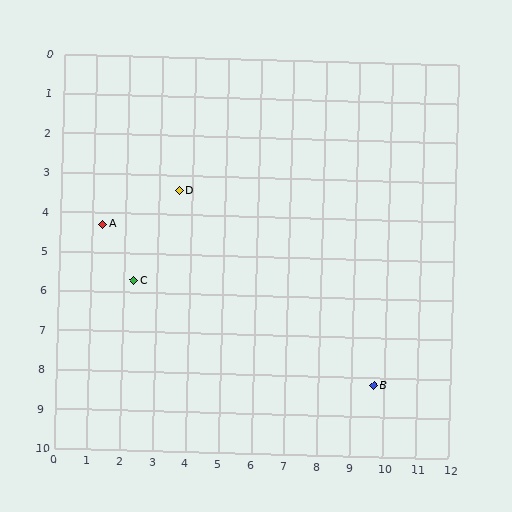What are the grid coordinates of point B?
Point B is at approximately (9.7, 8.2).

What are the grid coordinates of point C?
Point C is at approximately (2.3, 5.7).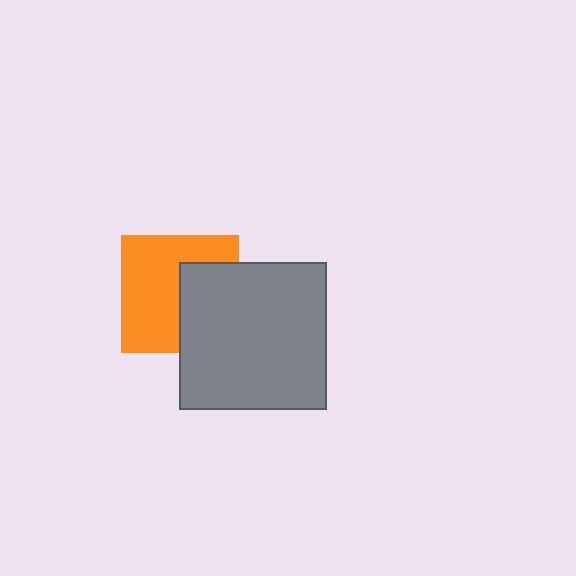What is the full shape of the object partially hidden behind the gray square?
The partially hidden object is an orange square.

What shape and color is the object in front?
The object in front is a gray square.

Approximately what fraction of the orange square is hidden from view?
Roughly 40% of the orange square is hidden behind the gray square.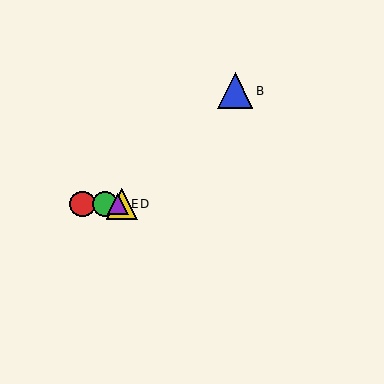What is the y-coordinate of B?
Object B is at y≈91.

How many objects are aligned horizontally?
4 objects (A, C, D, E) are aligned horizontally.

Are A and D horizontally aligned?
Yes, both are at y≈204.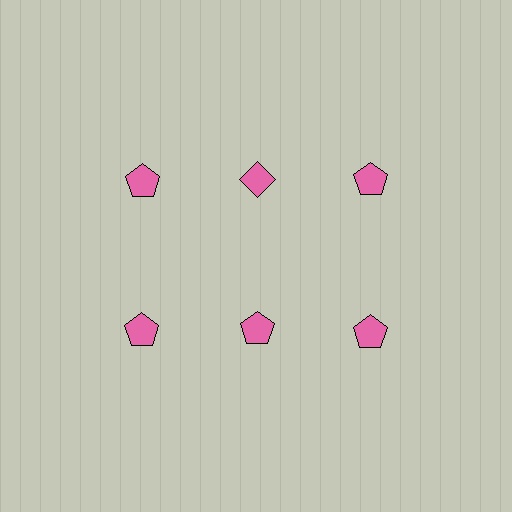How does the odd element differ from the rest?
It has a different shape: diamond instead of pentagon.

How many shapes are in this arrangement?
There are 6 shapes arranged in a grid pattern.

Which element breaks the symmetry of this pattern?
The pink diamond in the top row, second from left column breaks the symmetry. All other shapes are pink pentagons.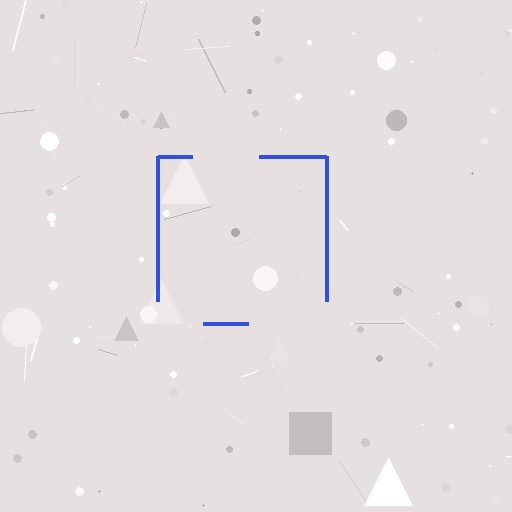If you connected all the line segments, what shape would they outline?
They would outline a square.